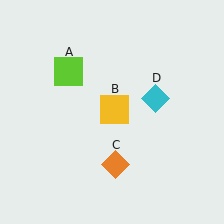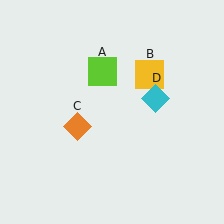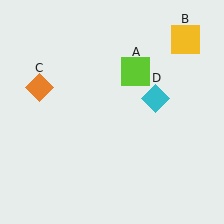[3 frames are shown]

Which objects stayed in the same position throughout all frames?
Cyan diamond (object D) remained stationary.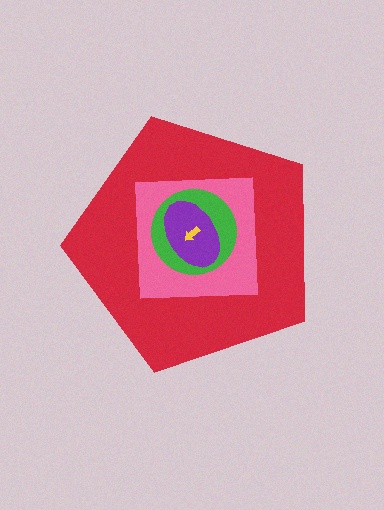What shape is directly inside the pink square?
The green circle.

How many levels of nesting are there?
5.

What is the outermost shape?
The red pentagon.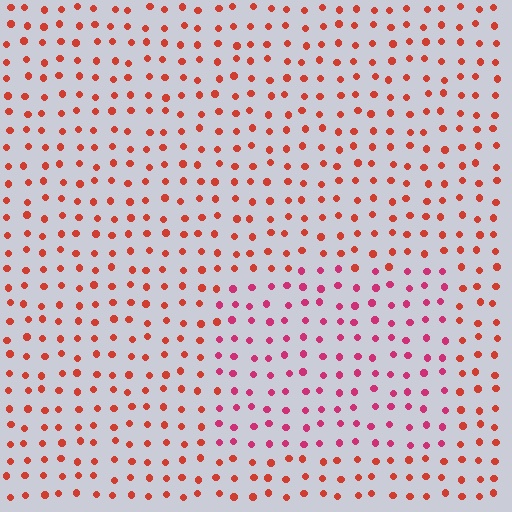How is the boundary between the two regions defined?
The boundary is defined purely by a slight shift in hue (about 32 degrees). Spacing, size, and orientation are identical on both sides.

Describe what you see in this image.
The image is filled with small red elements in a uniform arrangement. A rectangle-shaped region is visible where the elements are tinted to a slightly different hue, forming a subtle color boundary.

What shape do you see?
I see a rectangle.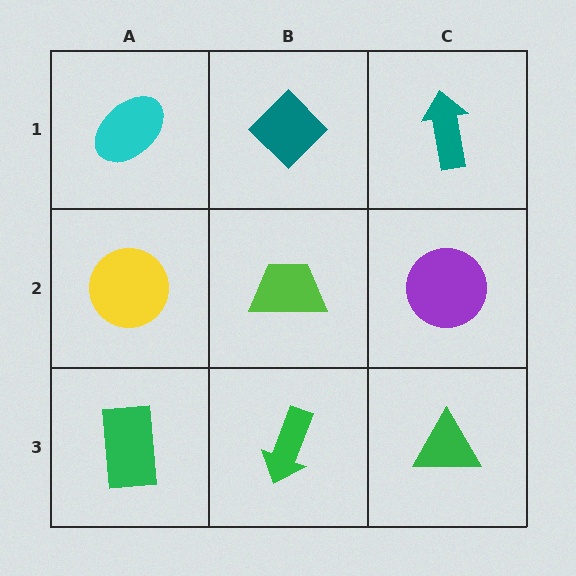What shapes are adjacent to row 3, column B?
A lime trapezoid (row 2, column B), a green rectangle (row 3, column A), a green triangle (row 3, column C).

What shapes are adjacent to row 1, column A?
A yellow circle (row 2, column A), a teal diamond (row 1, column B).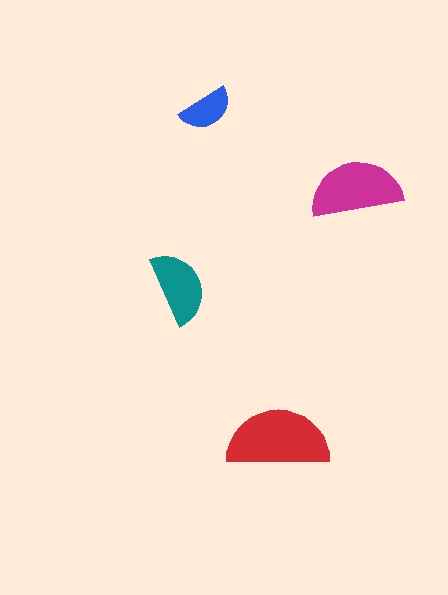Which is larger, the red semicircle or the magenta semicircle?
The red one.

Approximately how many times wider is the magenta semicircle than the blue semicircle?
About 1.5 times wider.